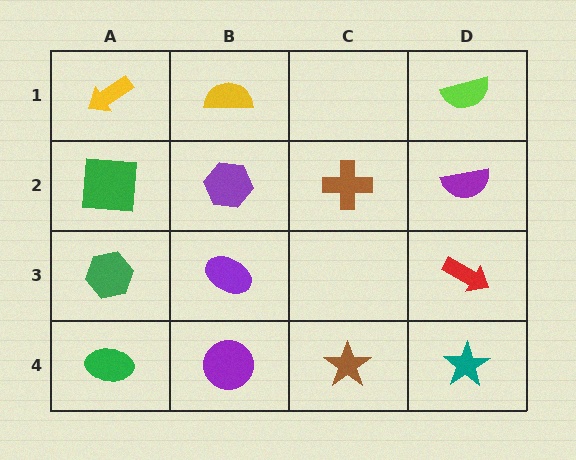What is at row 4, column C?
A brown star.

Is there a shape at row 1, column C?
No, that cell is empty.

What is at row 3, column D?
A red arrow.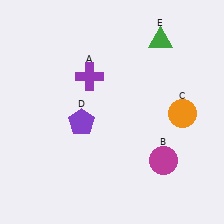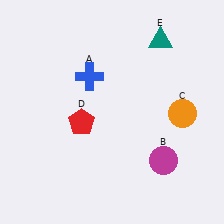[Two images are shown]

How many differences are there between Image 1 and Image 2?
There are 3 differences between the two images.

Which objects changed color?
A changed from purple to blue. D changed from purple to red. E changed from green to teal.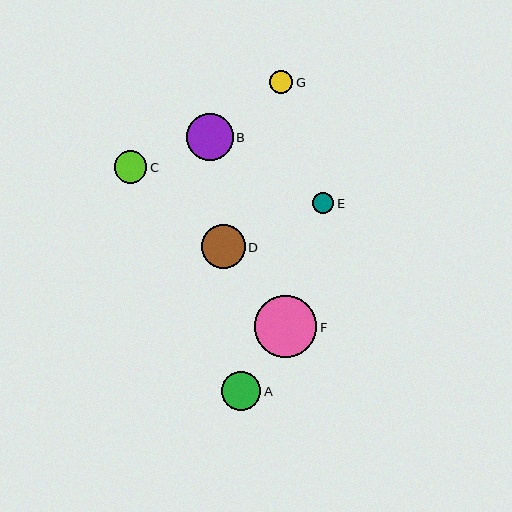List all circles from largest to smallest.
From largest to smallest: F, B, D, A, C, G, E.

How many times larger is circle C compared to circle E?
Circle C is approximately 1.5 times the size of circle E.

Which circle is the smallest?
Circle E is the smallest with a size of approximately 21 pixels.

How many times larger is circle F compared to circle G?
Circle F is approximately 2.7 times the size of circle G.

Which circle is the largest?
Circle F is the largest with a size of approximately 63 pixels.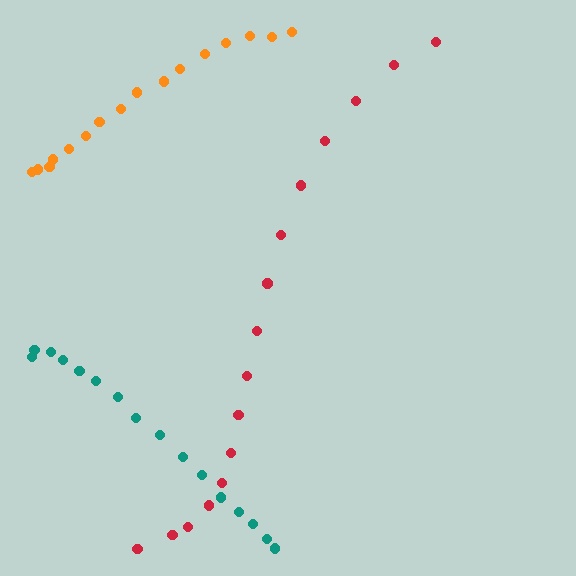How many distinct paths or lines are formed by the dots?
There are 3 distinct paths.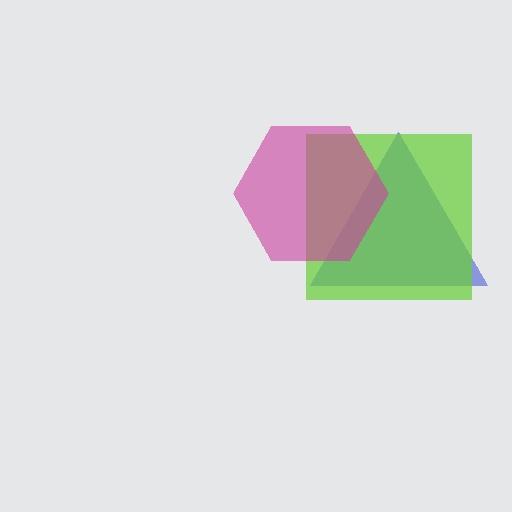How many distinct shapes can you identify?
There are 3 distinct shapes: a blue triangle, a lime square, a magenta hexagon.